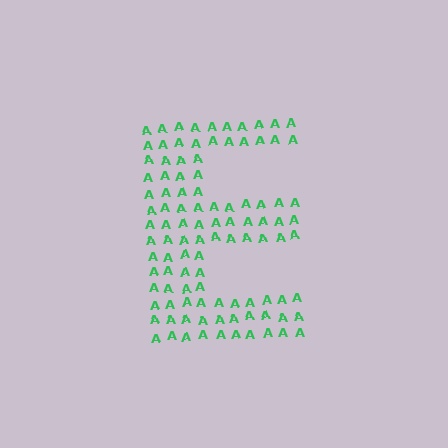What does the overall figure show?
The overall figure shows the letter E.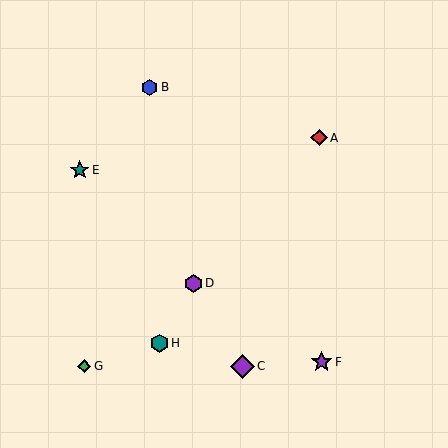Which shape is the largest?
The purple diamond (labeled C) is the largest.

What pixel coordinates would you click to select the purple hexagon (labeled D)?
Click at (193, 283) to select the purple hexagon D.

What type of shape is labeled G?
Shape G is a green diamond.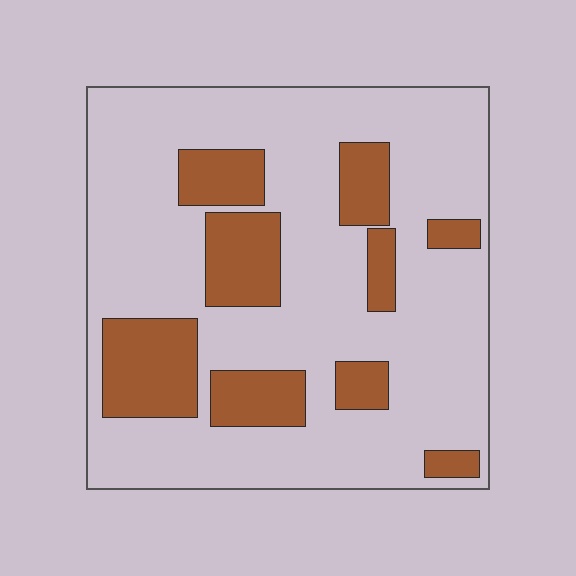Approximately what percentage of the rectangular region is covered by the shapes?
Approximately 25%.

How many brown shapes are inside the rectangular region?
9.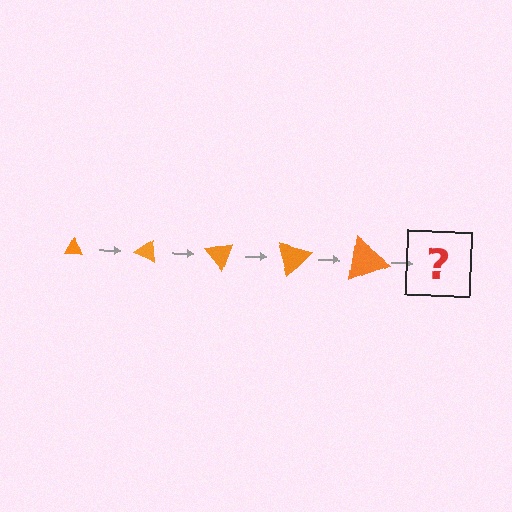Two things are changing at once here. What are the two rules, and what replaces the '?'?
The two rules are that the triangle grows larger each step and it rotates 25 degrees each step. The '?' should be a triangle, larger than the previous one and rotated 125 degrees from the start.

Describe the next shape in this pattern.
It should be a triangle, larger than the previous one and rotated 125 degrees from the start.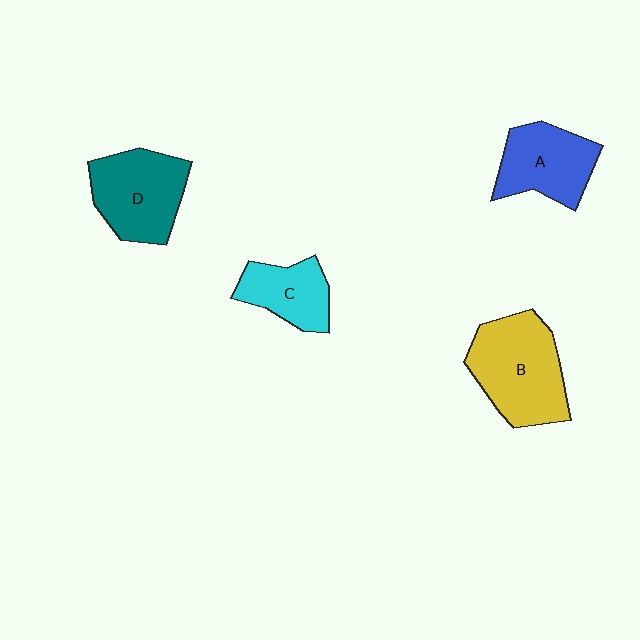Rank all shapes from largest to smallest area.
From largest to smallest: B (yellow), D (teal), A (blue), C (cyan).